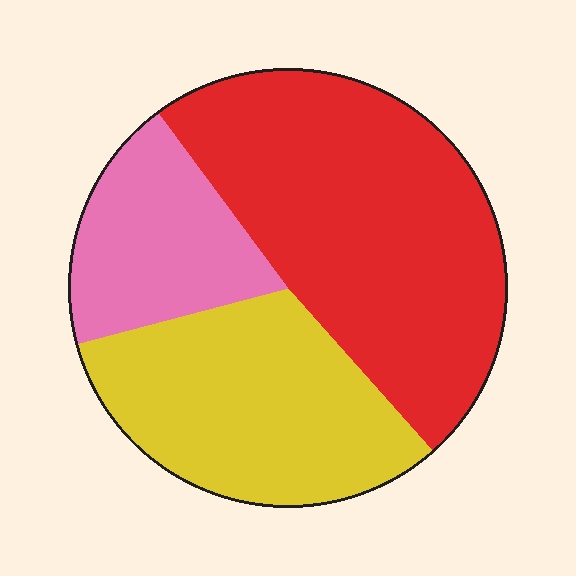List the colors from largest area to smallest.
From largest to smallest: red, yellow, pink.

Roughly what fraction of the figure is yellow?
Yellow covers 32% of the figure.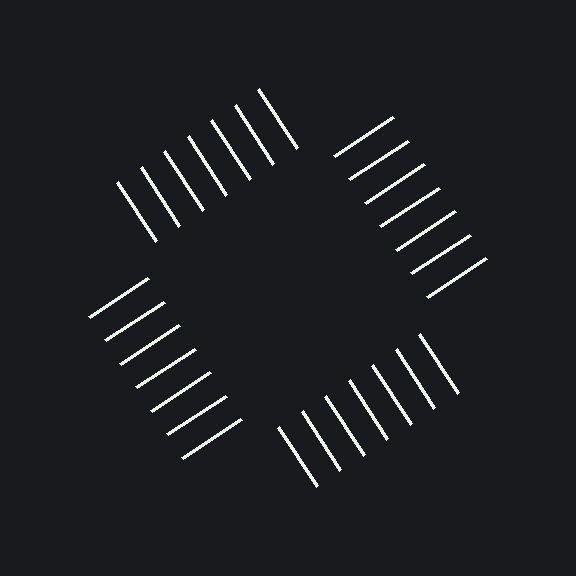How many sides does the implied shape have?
4 sides — the line-ends trace a square.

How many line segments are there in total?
28 — 7 along each of the 4 edges.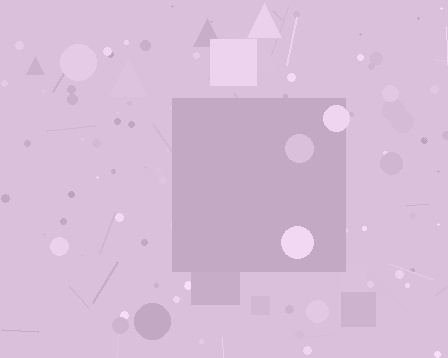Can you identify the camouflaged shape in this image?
The camouflaged shape is a square.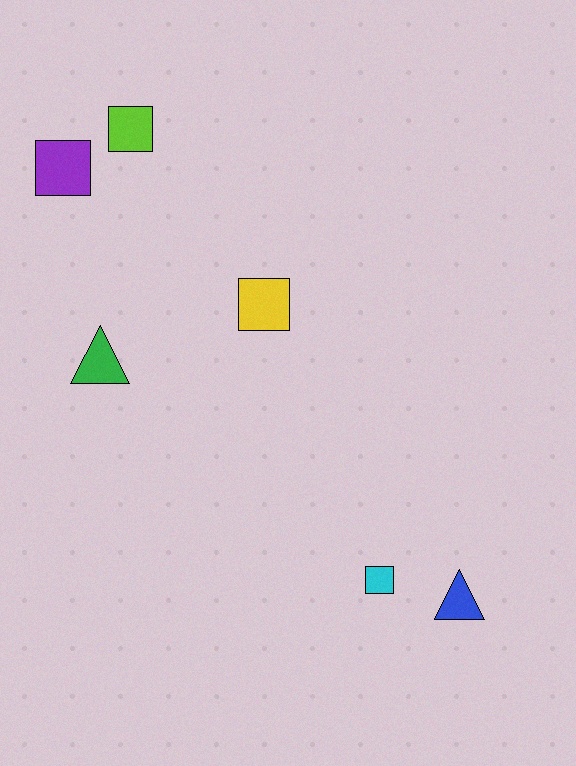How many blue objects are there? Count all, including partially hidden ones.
There is 1 blue object.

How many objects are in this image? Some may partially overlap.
There are 6 objects.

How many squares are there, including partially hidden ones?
There are 4 squares.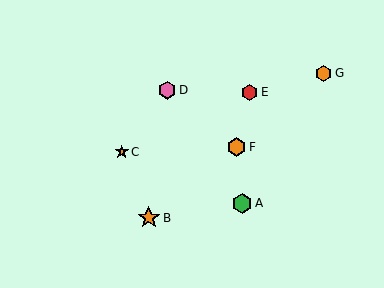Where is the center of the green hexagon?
The center of the green hexagon is at (242, 203).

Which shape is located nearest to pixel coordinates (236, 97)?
The red hexagon (labeled E) at (249, 92) is nearest to that location.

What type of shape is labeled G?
Shape G is an orange hexagon.